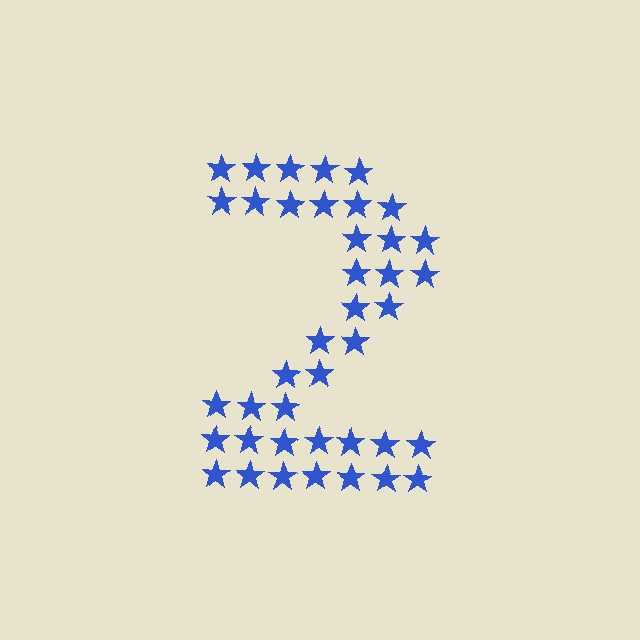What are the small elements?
The small elements are stars.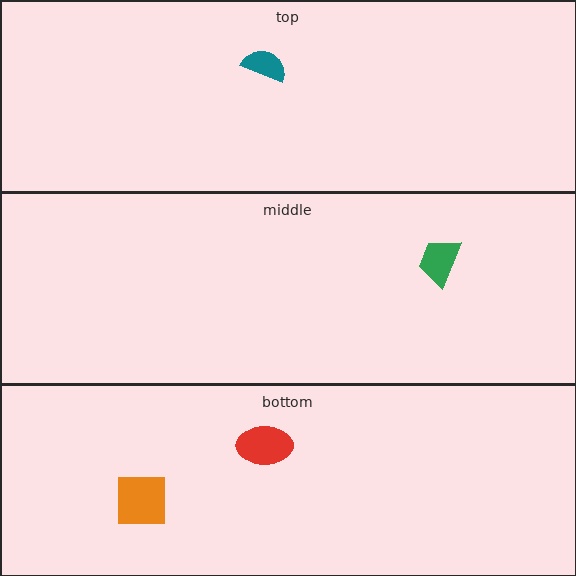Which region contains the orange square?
The bottom region.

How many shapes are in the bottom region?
2.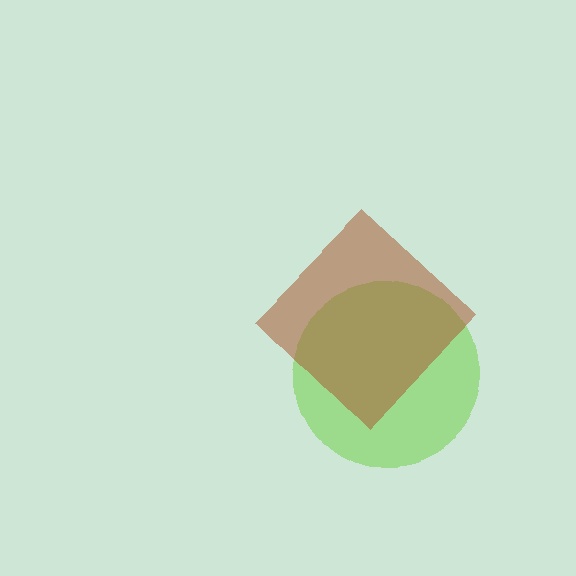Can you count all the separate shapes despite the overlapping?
Yes, there are 2 separate shapes.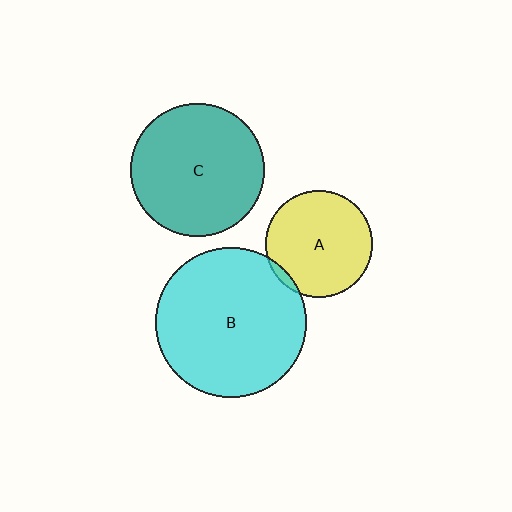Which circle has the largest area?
Circle B (cyan).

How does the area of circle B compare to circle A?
Approximately 2.0 times.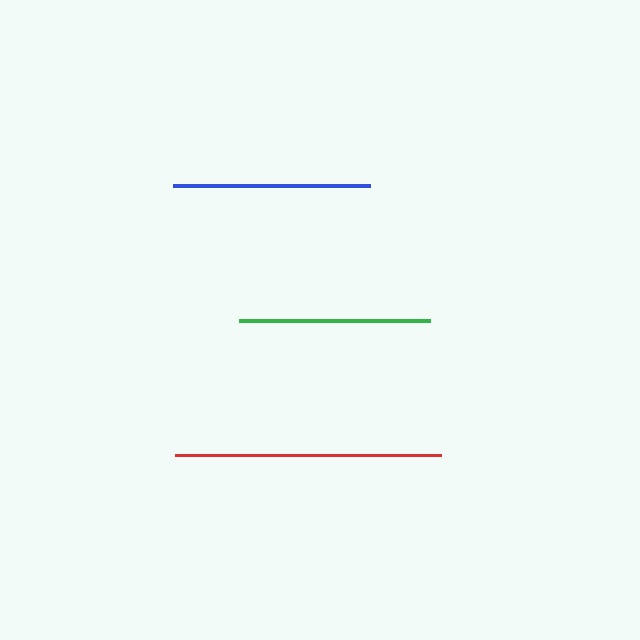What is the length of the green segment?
The green segment is approximately 191 pixels long.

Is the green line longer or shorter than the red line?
The red line is longer than the green line.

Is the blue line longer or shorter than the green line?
The blue line is longer than the green line.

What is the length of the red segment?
The red segment is approximately 266 pixels long.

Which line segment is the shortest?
The green line is the shortest at approximately 191 pixels.